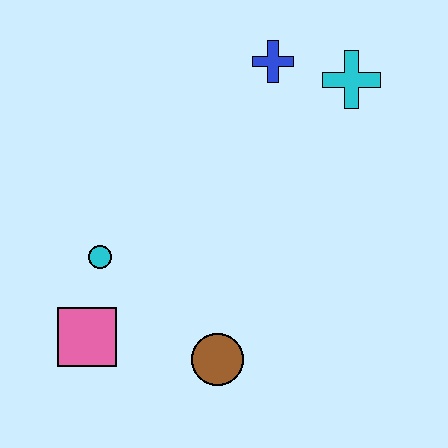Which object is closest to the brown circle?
The pink square is closest to the brown circle.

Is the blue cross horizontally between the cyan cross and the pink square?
Yes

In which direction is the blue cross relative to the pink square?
The blue cross is above the pink square.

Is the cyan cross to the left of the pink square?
No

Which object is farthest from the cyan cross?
The pink square is farthest from the cyan cross.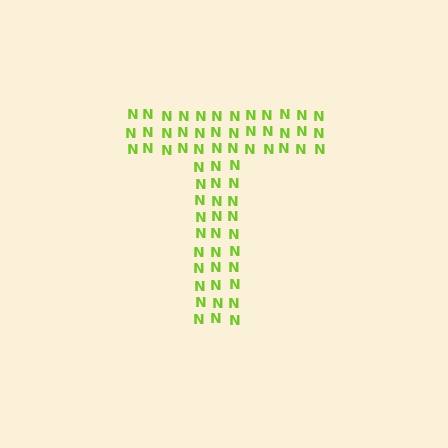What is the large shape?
The large shape is the letter T.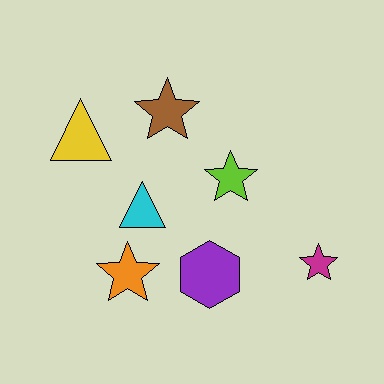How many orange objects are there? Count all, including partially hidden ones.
There is 1 orange object.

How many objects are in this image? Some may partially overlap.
There are 7 objects.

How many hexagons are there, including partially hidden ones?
There is 1 hexagon.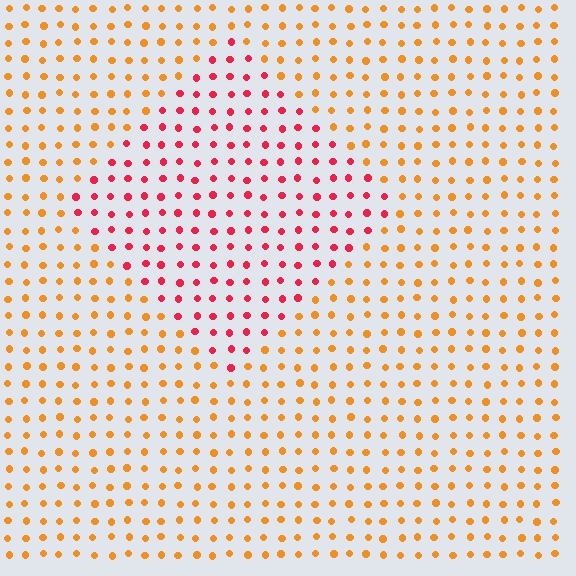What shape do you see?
I see a diamond.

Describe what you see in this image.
The image is filled with small orange elements in a uniform arrangement. A diamond-shaped region is visible where the elements are tinted to a slightly different hue, forming a subtle color boundary.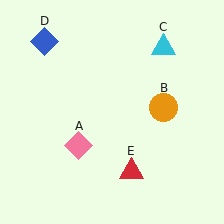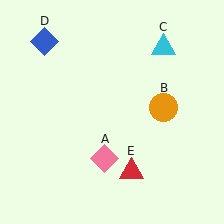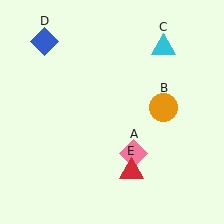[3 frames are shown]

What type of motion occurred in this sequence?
The pink diamond (object A) rotated counterclockwise around the center of the scene.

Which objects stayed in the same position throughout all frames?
Orange circle (object B) and cyan triangle (object C) and blue diamond (object D) and red triangle (object E) remained stationary.